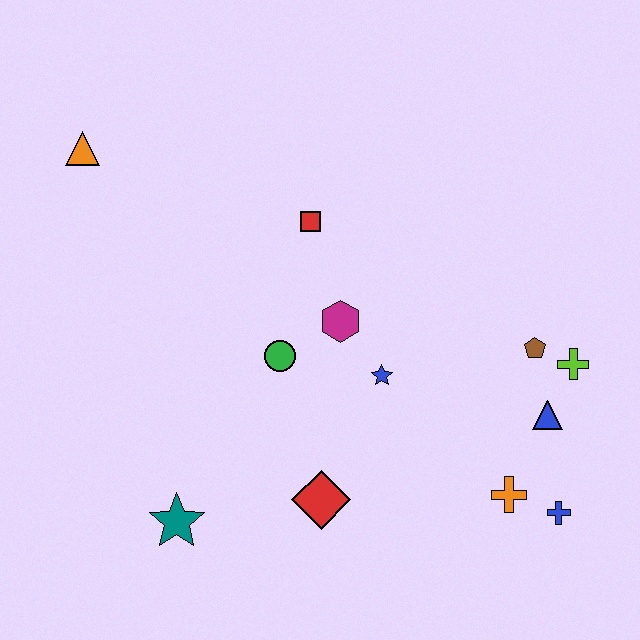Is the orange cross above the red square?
No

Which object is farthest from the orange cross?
The orange triangle is farthest from the orange cross.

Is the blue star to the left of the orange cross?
Yes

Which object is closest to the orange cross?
The blue cross is closest to the orange cross.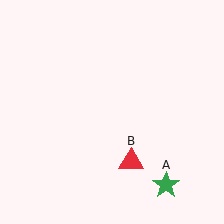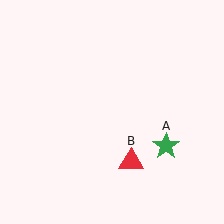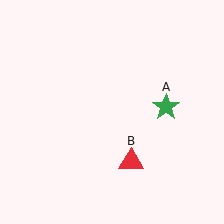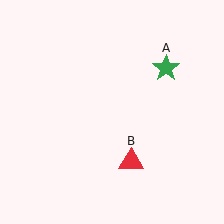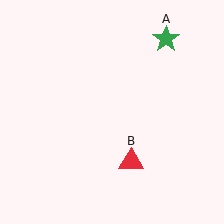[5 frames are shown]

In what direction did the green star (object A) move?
The green star (object A) moved up.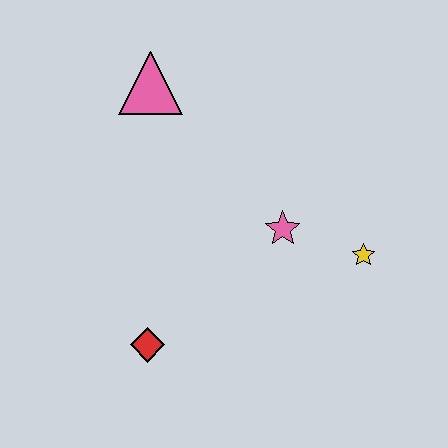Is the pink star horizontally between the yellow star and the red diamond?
Yes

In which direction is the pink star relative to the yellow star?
The pink star is to the left of the yellow star.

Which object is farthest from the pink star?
The pink triangle is farthest from the pink star.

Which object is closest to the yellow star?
The pink star is closest to the yellow star.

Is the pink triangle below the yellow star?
No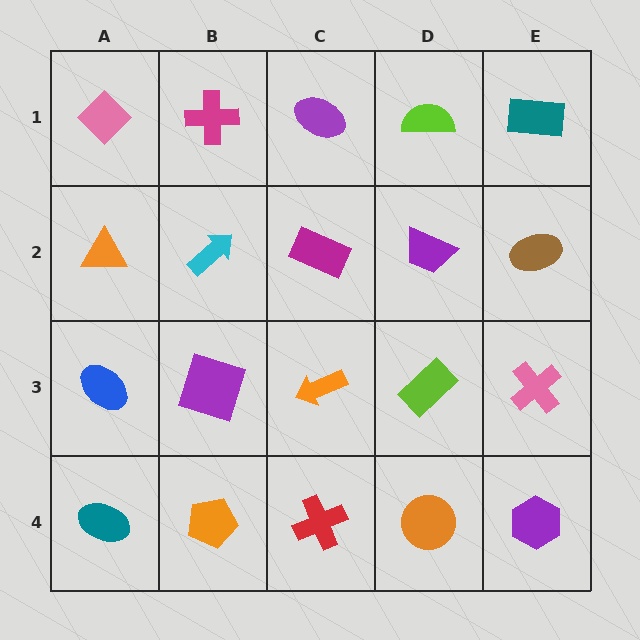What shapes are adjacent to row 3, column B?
A cyan arrow (row 2, column B), an orange pentagon (row 4, column B), a blue ellipse (row 3, column A), an orange arrow (row 3, column C).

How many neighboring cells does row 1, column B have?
3.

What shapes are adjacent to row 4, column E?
A pink cross (row 3, column E), an orange circle (row 4, column D).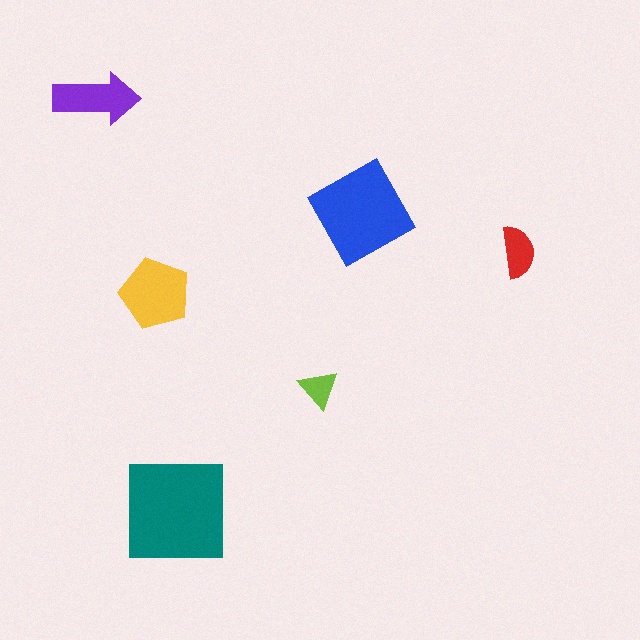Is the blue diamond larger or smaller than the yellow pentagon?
Larger.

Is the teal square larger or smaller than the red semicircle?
Larger.